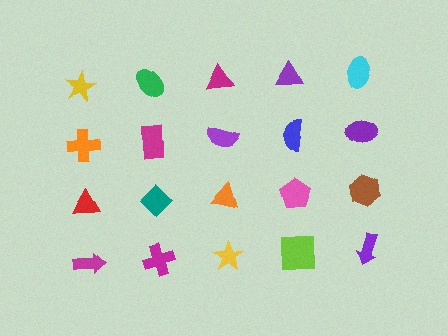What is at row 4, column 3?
A yellow star.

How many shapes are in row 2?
5 shapes.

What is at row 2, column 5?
A purple ellipse.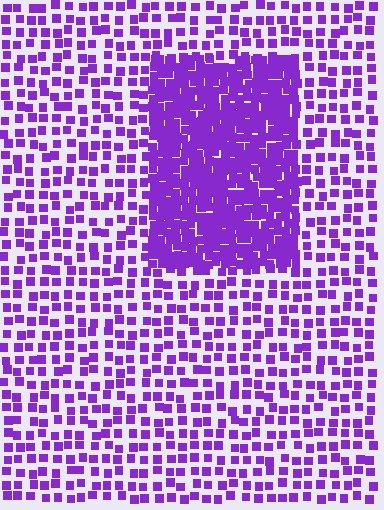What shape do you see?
I see a rectangle.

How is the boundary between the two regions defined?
The boundary is defined by a change in element density (approximately 2.6x ratio). All elements are the same color, size, and shape.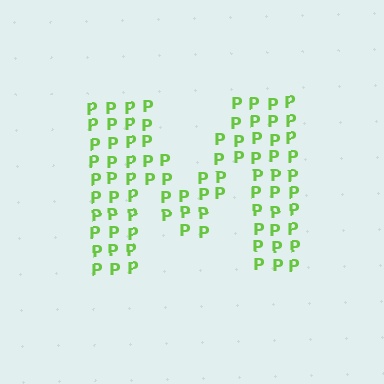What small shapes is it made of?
It is made of small letter P's.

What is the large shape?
The large shape is the letter M.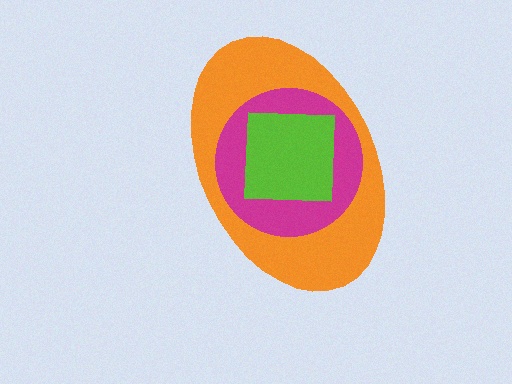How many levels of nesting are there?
3.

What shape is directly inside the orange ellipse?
The magenta circle.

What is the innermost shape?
The lime square.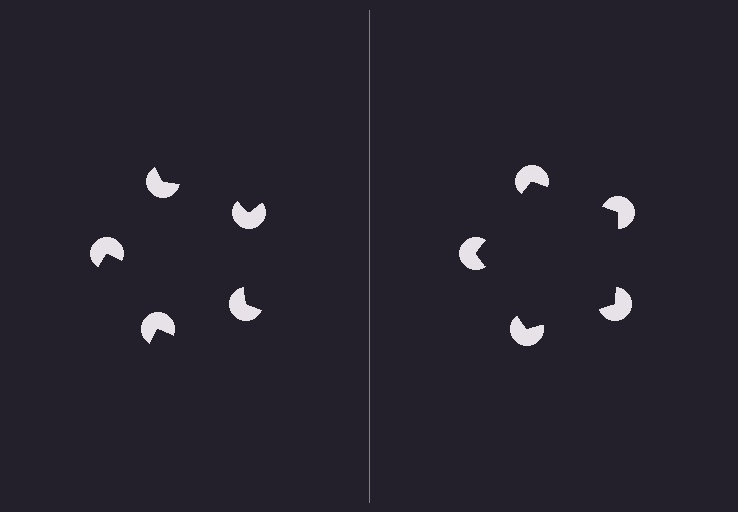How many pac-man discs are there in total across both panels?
10 — 5 on each side.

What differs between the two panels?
The pac-man discs are positioned identically on both sides; only the wedge orientations differ. On the right they align to a pentagon; on the left they are misaligned.